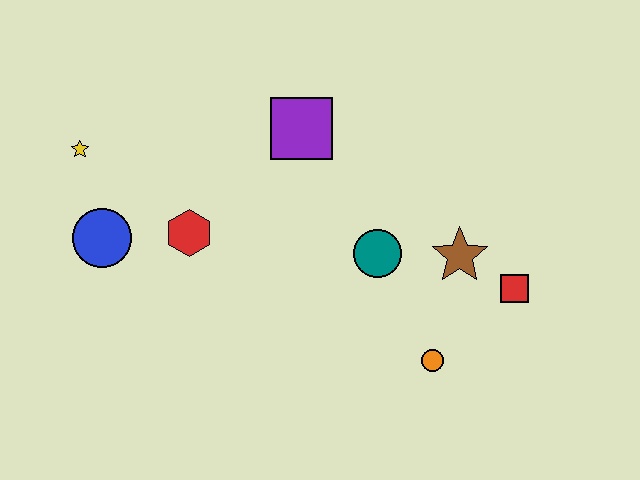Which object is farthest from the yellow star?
The red square is farthest from the yellow star.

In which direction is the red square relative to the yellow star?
The red square is to the right of the yellow star.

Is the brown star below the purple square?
Yes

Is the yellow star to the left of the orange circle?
Yes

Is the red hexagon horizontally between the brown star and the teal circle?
No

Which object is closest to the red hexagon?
The blue circle is closest to the red hexagon.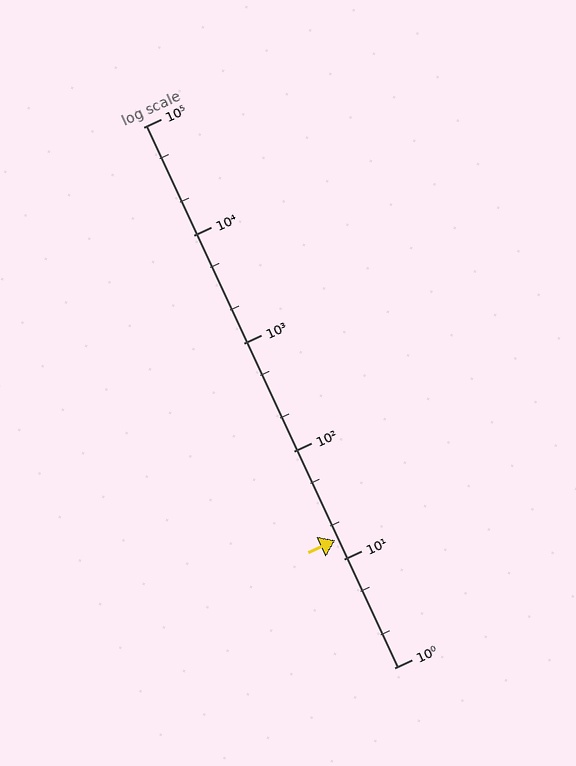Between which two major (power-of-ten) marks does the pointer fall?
The pointer is between 10 and 100.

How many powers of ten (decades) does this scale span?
The scale spans 5 decades, from 1 to 100000.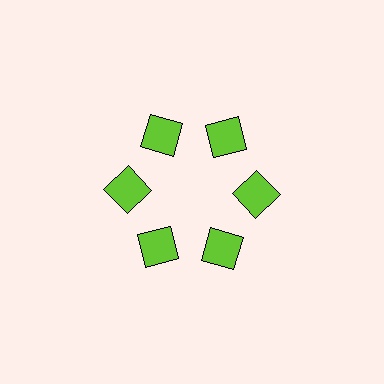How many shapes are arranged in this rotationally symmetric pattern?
There are 6 shapes, arranged in 6 groups of 1.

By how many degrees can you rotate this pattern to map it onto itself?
The pattern maps onto itself every 60 degrees of rotation.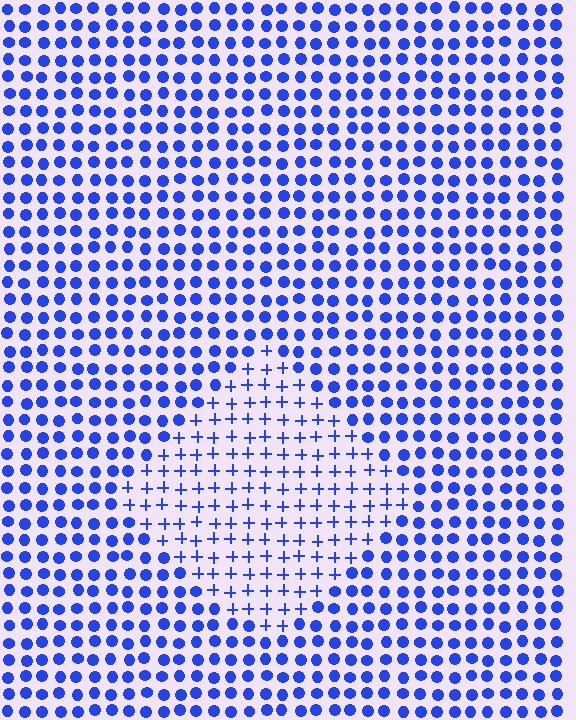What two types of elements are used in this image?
The image uses plus signs inside the diamond region and circles outside it.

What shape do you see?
I see a diamond.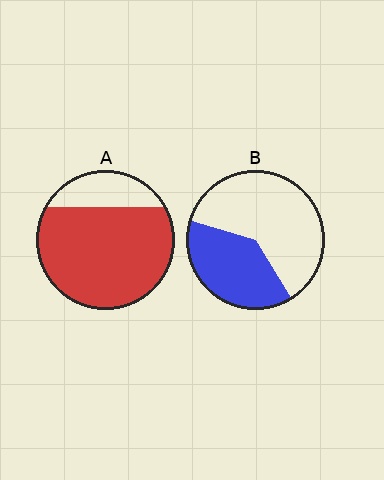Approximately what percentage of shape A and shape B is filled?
A is approximately 80% and B is approximately 40%.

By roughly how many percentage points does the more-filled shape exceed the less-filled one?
By roughly 40 percentage points (A over B).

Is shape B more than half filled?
No.